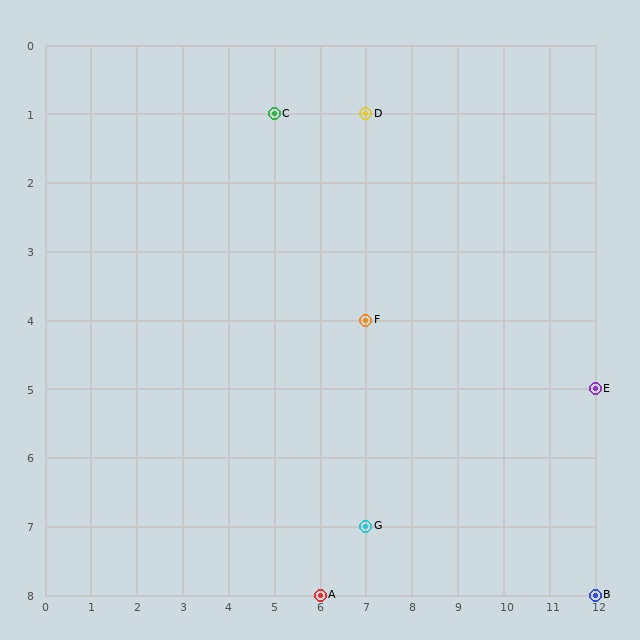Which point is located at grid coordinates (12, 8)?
Point B is at (12, 8).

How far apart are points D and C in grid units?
Points D and C are 2 columns apart.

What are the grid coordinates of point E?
Point E is at grid coordinates (12, 5).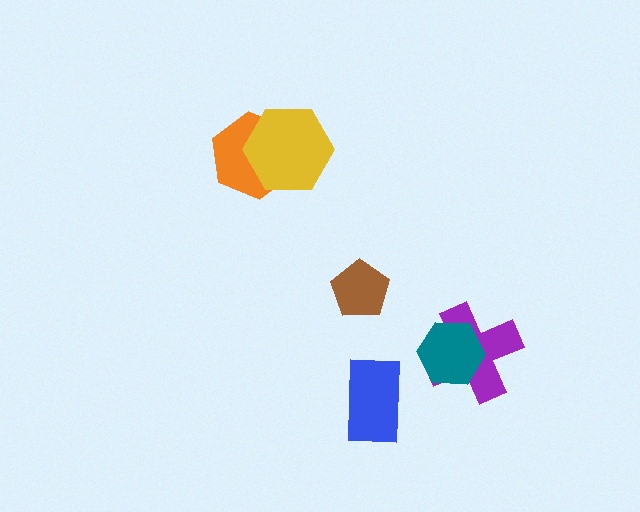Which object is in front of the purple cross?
The teal hexagon is in front of the purple cross.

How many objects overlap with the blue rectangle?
0 objects overlap with the blue rectangle.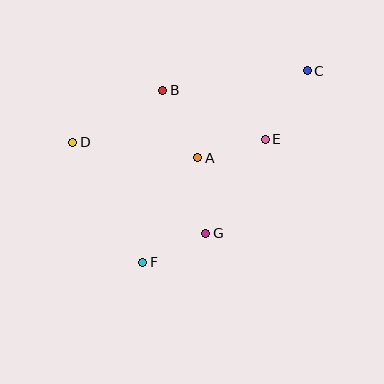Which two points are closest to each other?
Points F and G are closest to each other.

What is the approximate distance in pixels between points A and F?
The distance between A and F is approximately 118 pixels.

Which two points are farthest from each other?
Points C and F are farthest from each other.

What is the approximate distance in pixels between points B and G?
The distance between B and G is approximately 149 pixels.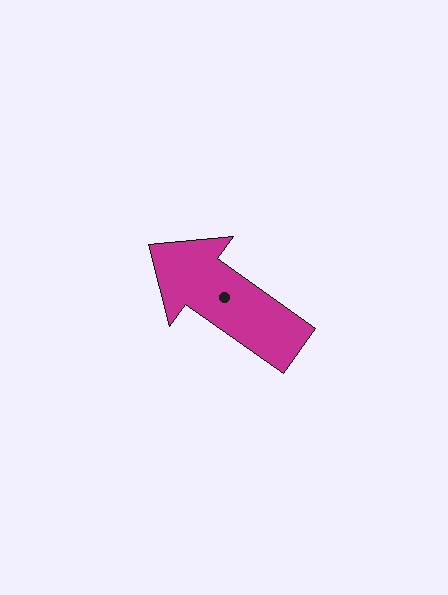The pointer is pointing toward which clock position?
Roughly 10 o'clock.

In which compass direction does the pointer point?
Northwest.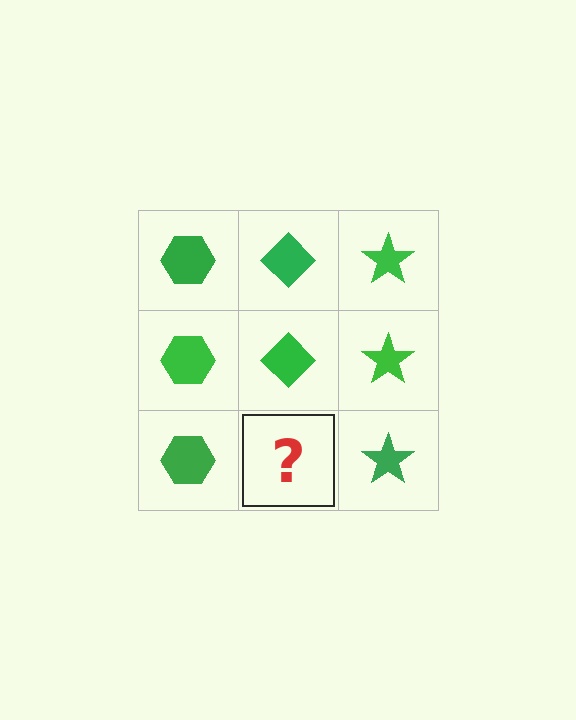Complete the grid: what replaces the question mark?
The question mark should be replaced with a green diamond.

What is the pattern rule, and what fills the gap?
The rule is that each column has a consistent shape. The gap should be filled with a green diamond.